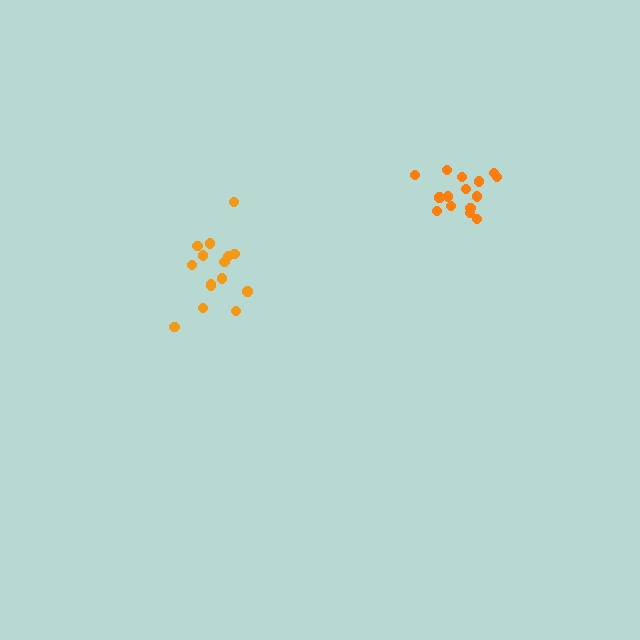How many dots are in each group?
Group 1: 16 dots, Group 2: 15 dots (31 total).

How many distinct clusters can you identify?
There are 2 distinct clusters.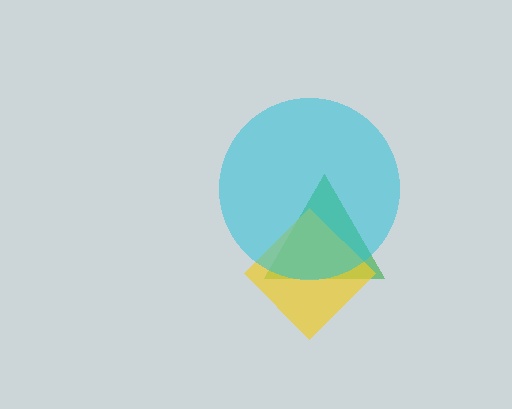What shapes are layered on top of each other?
The layered shapes are: a green triangle, a yellow diamond, a cyan circle.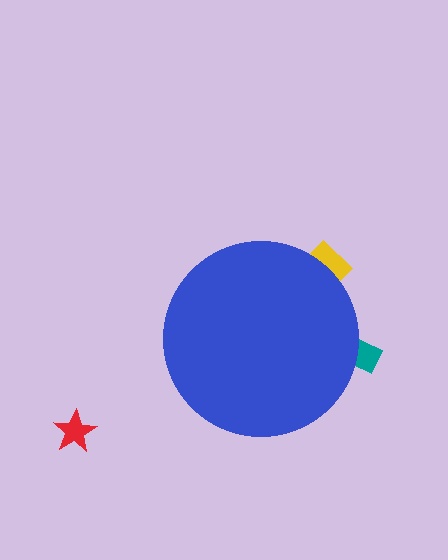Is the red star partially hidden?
No, the red star is fully visible.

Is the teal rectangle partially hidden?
Yes, the teal rectangle is partially hidden behind the blue circle.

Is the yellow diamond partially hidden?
Yes, the yellow diamond is partially hidden behind the blue circle.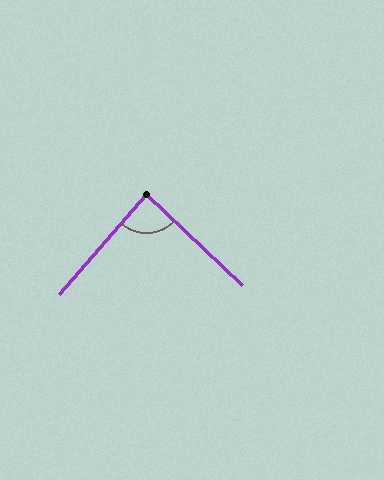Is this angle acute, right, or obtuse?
It is approximately a right angle.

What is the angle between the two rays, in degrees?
Approximately 88 degrees.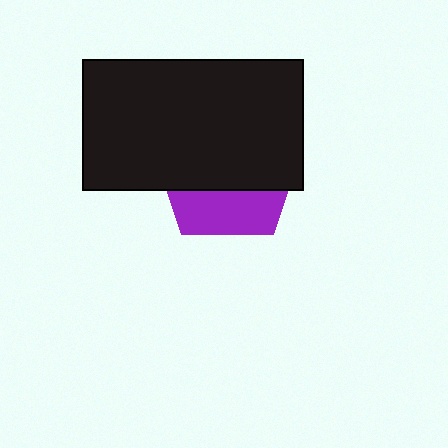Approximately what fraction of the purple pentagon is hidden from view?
Roughly 68% of the purple pentagon is hidden behind the black rectangle.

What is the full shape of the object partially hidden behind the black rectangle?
The partially hidden object is a purple pentagon.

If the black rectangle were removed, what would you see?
You would see the complete purple pentagon.